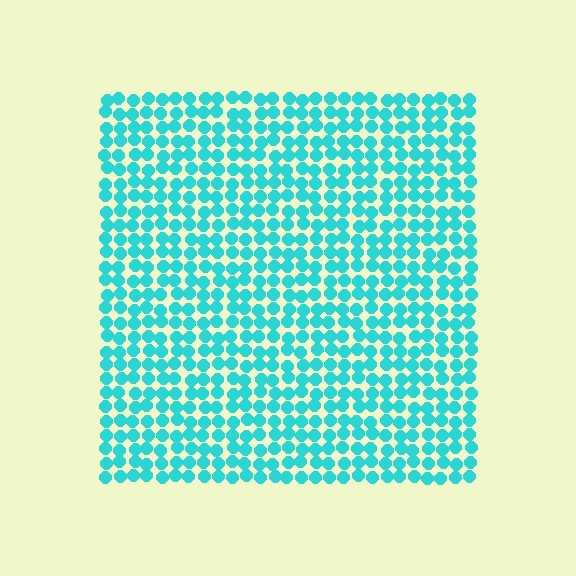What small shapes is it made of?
It is made of small circles.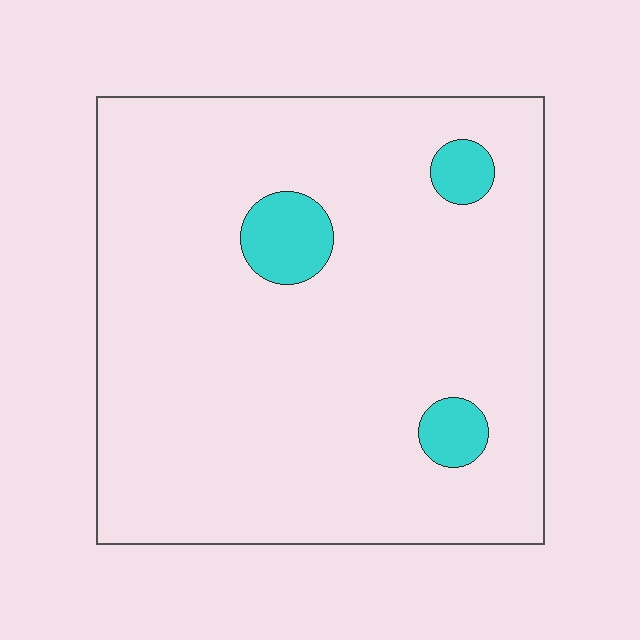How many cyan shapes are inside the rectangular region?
3.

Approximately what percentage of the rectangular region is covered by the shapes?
Approximately 5%.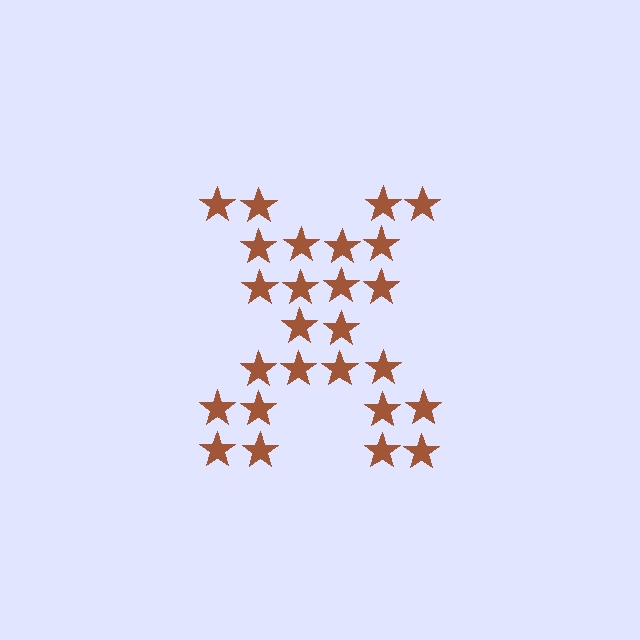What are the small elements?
The small elements are stars.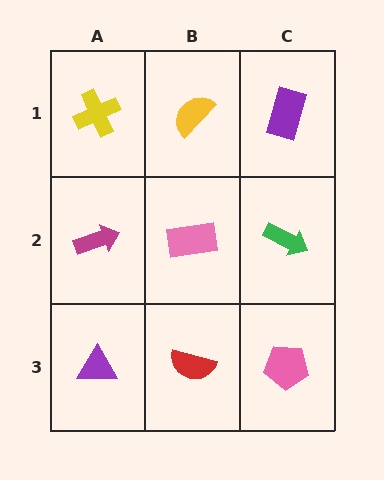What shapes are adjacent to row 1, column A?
A magenta arrow (row 2, column A), a yellow semicircle (row 1, column B).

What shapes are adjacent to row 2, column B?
A yellow semicircle (row 1, column B), a red semicircle (row 3, column B), a magenta arrow (row 2, column A), a green arrow (row 2, column C).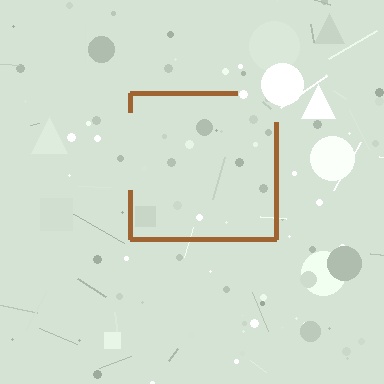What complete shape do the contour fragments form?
The contour fragments form a square.